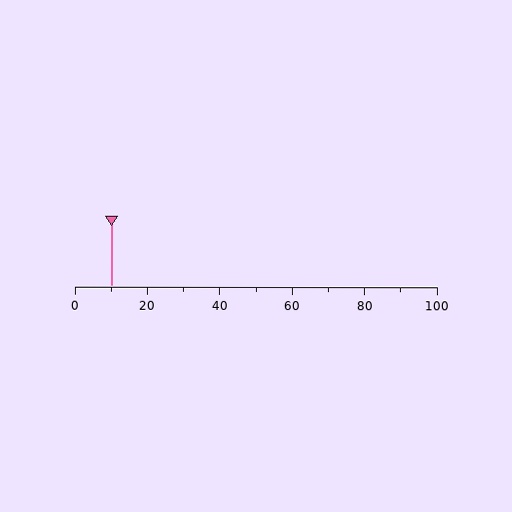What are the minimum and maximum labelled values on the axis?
The axis runs from 0 to 100.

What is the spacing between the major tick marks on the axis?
The major ticks are spaced 20 apart.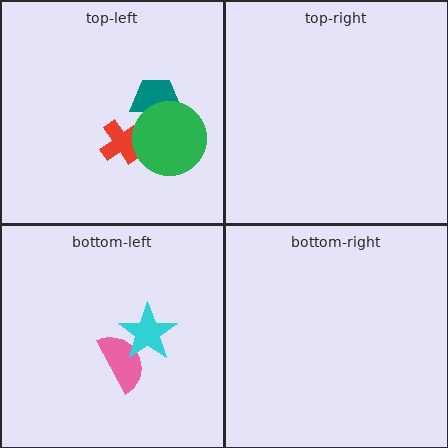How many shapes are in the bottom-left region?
2.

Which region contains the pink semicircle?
The bottom-left region.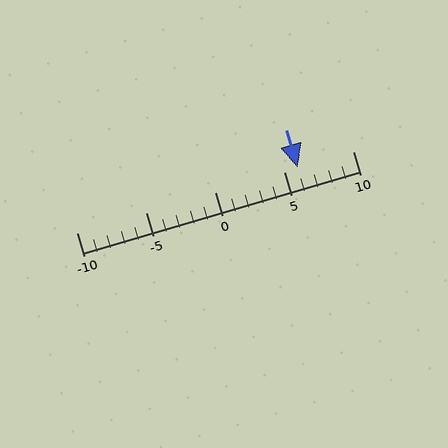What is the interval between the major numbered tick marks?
The major tick marks are spaced 5 units apart.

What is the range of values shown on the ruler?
The ruler shows values from -10 to 10.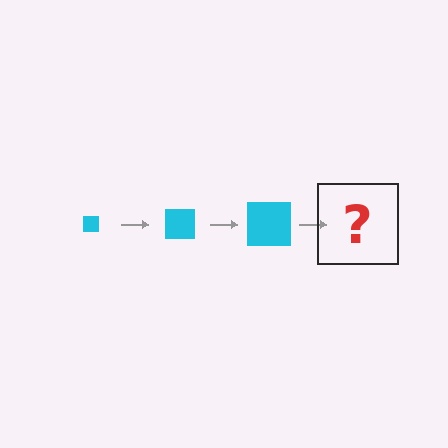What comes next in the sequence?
The next element should be a cyan square, larger than the previous one.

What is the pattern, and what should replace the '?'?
The pattern is that the square gets progressively larger each step. The '?' should be a cyan square, larger than the previous one.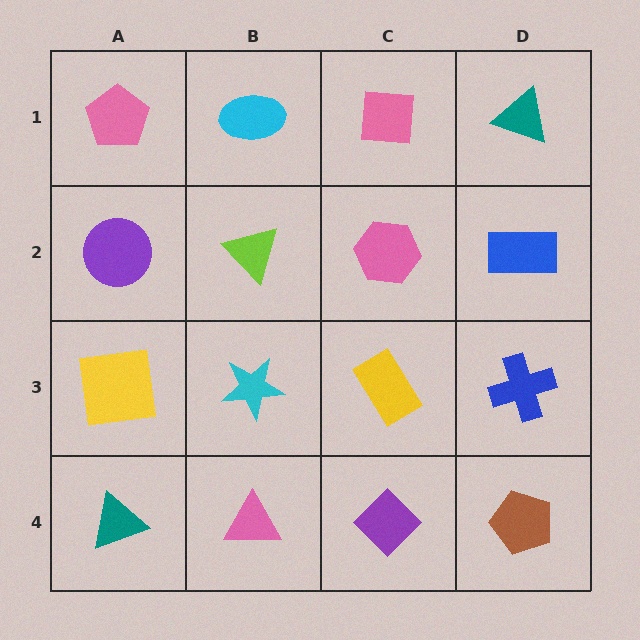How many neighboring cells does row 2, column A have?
3.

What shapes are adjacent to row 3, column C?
A pink hexagon (row 2, column C), a purple diamond (row 4, column C), a cyan star (row 3, column B), a blue cross (row 3, column D).